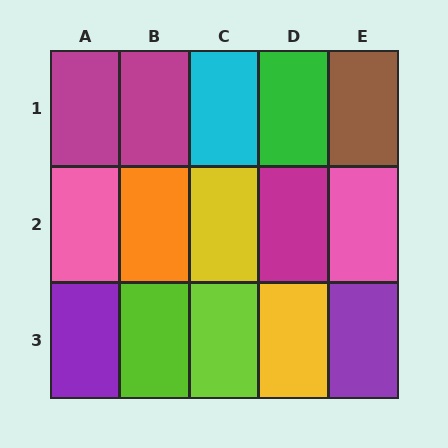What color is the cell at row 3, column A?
Purple.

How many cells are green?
1 cell is green.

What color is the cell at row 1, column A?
Magenta.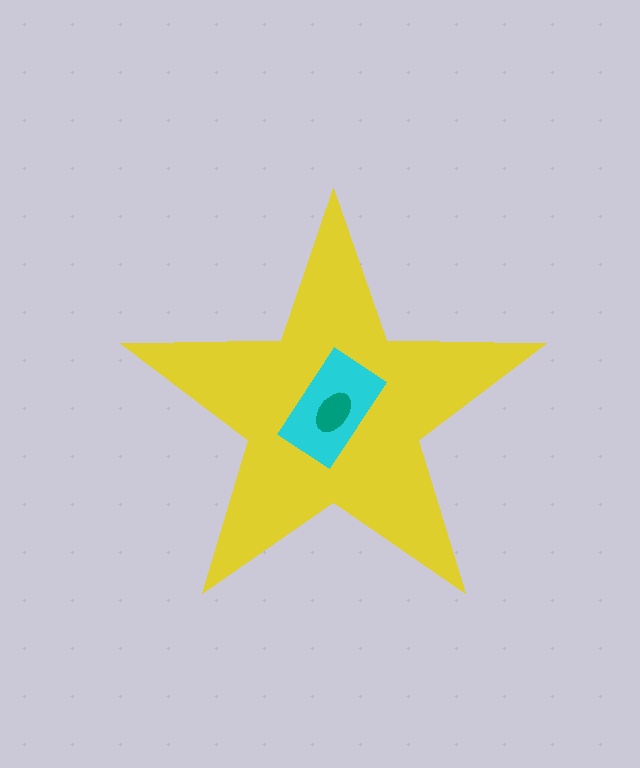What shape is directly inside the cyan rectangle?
The teal ellipse.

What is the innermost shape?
The teal ellipse.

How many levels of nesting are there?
3.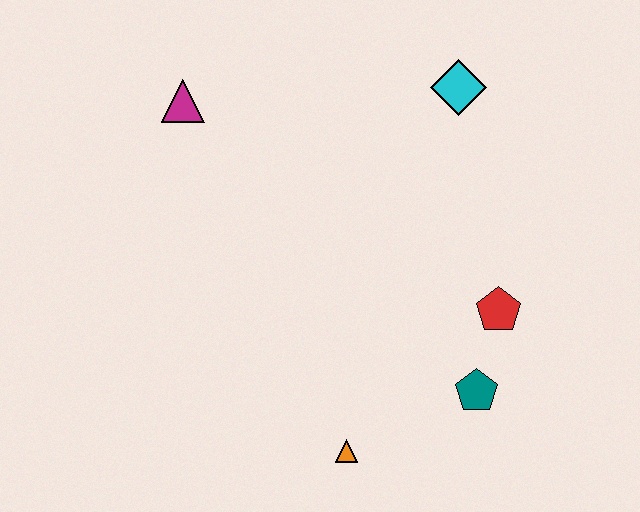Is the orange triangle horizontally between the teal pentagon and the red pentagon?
No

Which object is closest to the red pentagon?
The teal pentagon is closest to the red pentagon.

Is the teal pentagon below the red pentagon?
Yes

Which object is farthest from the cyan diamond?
The orange triangle is farthest from the cyan diamond.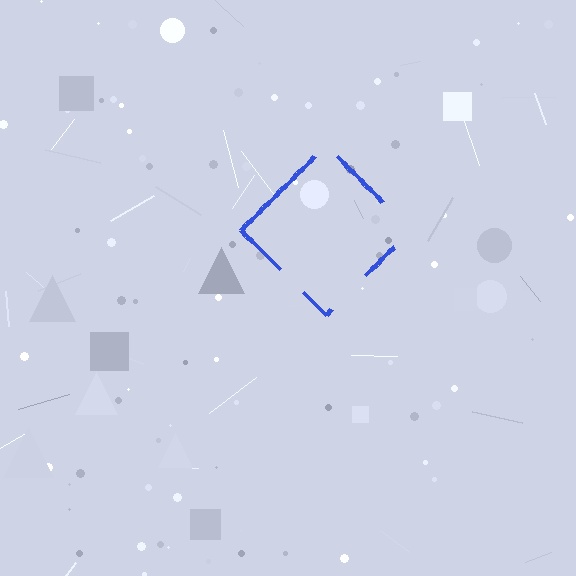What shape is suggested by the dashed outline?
The dashed outline suggests a diamond.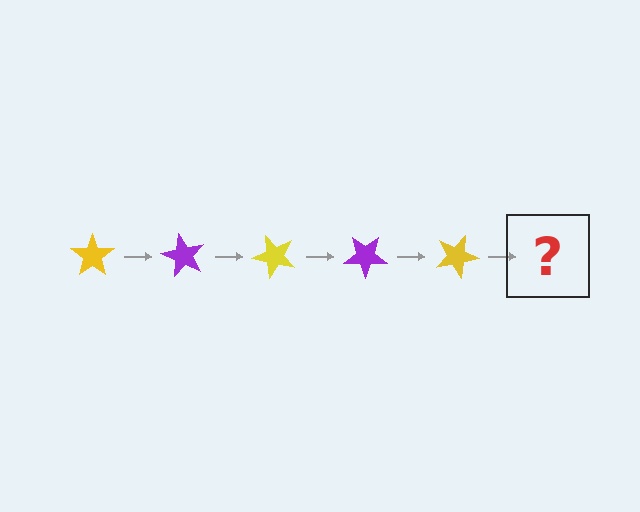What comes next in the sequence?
The next element should be a purple star, rotated 300 degrees from the start.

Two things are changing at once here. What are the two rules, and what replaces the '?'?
The two rules are that it rotates 60 degrees each step and the color cycles through yellow and purple. The '?' should be a purple star, rotated 300 degrees from the start.